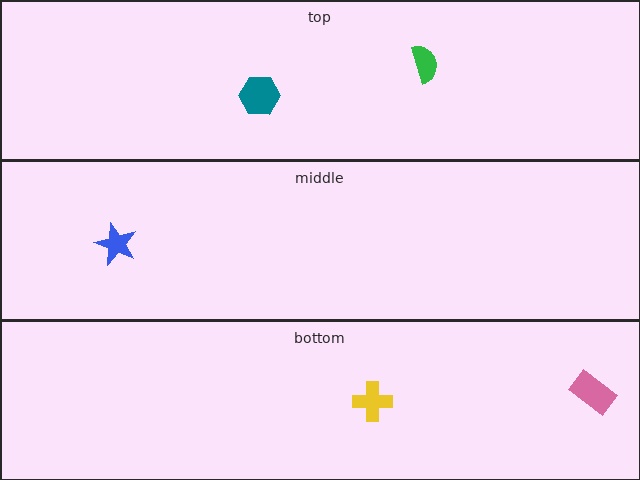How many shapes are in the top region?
2.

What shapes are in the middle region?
The blue star.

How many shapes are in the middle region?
1.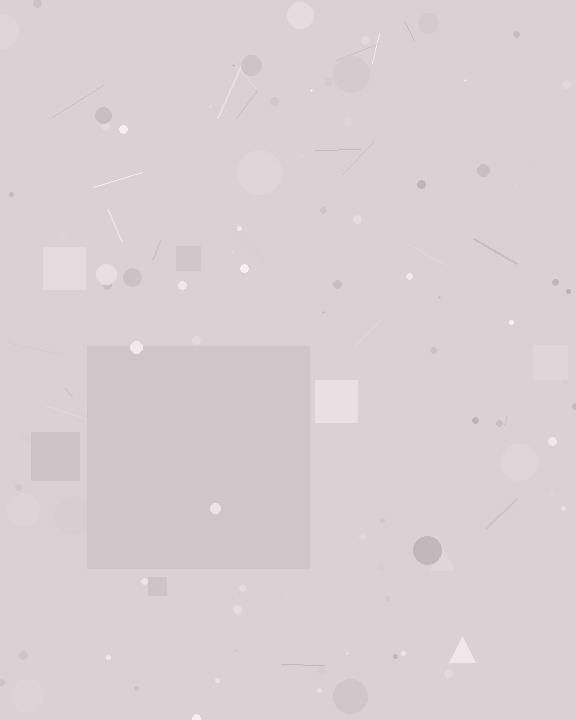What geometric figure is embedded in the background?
A square is embedded in the background.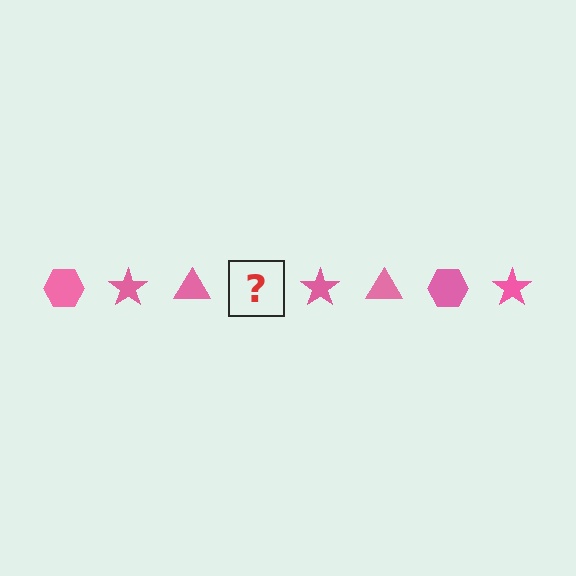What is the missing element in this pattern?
The missing element is a pink hexagon.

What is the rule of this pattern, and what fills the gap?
The rule is that the pattern cycles through hexagon, star, triangle shapes in pink. The gap should be filled with a pink hexagon.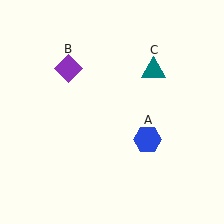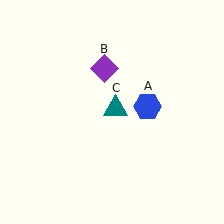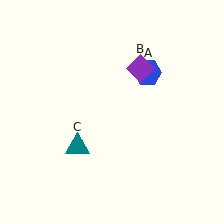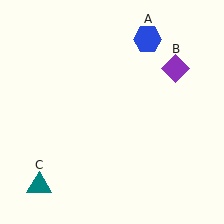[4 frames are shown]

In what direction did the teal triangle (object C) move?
The teal triangle (object C) moved down and to the left.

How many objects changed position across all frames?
3 objects changed position: blue hexagon (object A), purple diamond (object B), teal triangle (object C).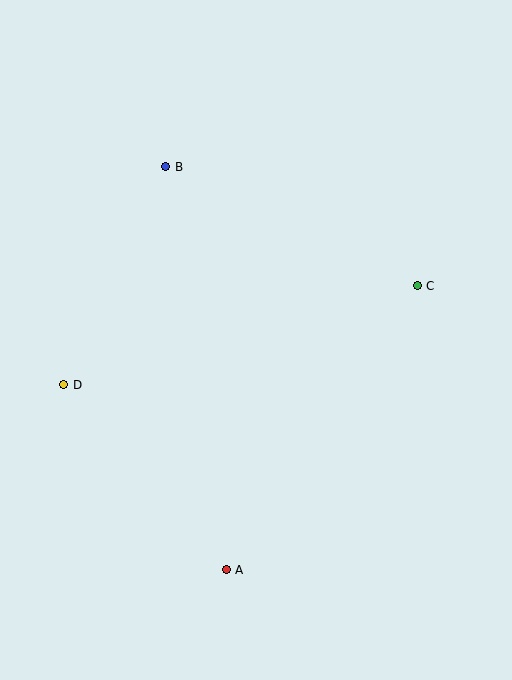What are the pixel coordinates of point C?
Point C is at (417, 286).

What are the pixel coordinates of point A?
Point A is at (226, 570).